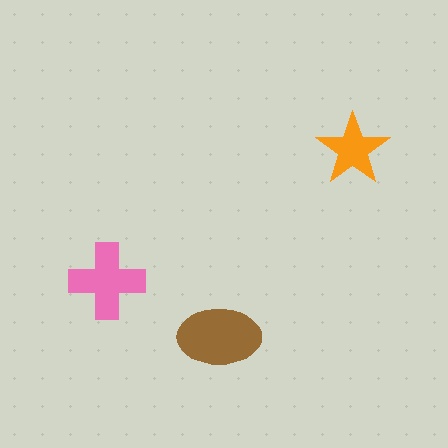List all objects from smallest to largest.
The orange star, the pink cross, the brown ellipse.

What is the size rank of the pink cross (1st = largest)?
2nd.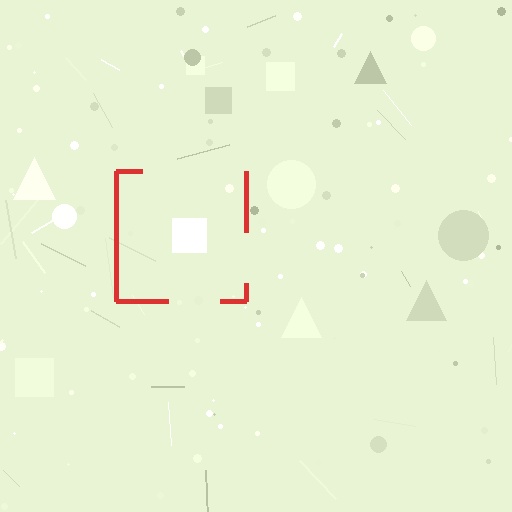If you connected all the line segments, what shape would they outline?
They would outline a square.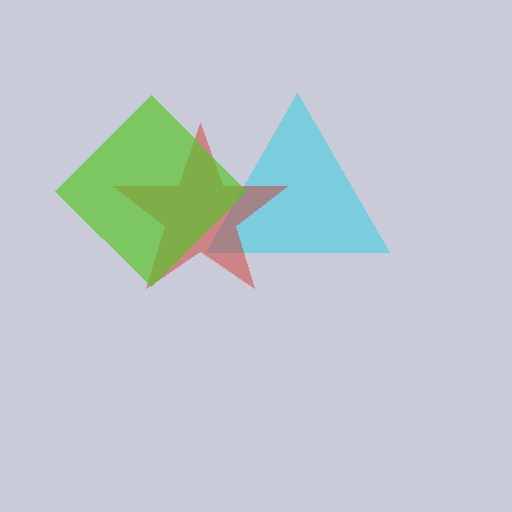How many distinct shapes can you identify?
There are 3 distinct shapes: a cyan triangle, a red star, a lime diamond.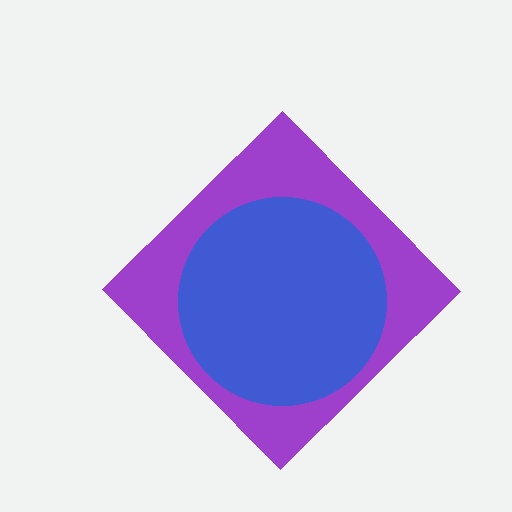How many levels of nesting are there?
2.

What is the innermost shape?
The blue circle.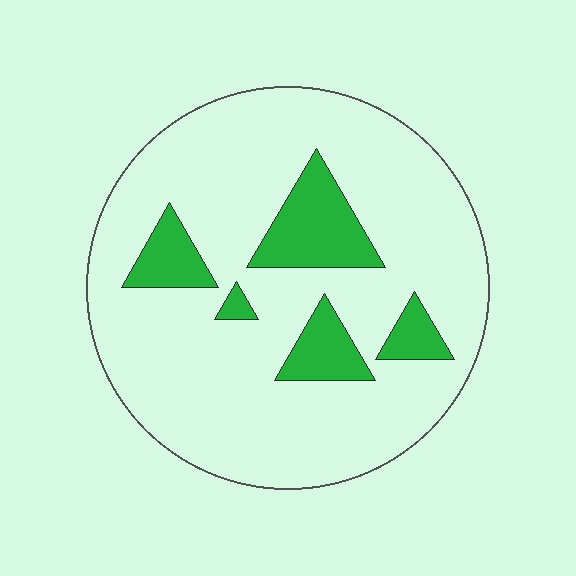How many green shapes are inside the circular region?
5.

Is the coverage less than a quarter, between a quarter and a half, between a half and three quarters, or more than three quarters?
Less than a quarter.